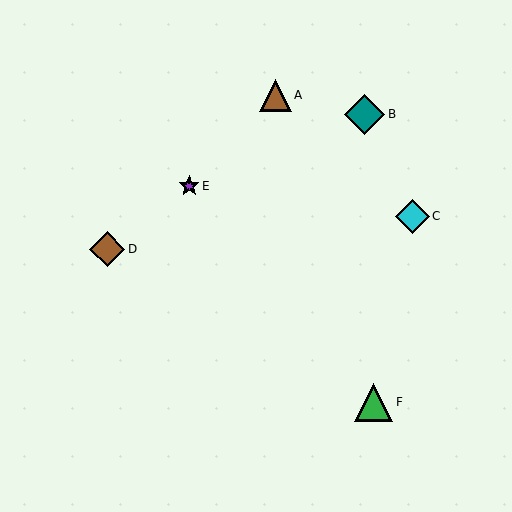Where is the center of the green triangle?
The center of the green triangle is at (374, 402).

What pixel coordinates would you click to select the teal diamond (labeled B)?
Click at (365, 114) to select the teal diamond B.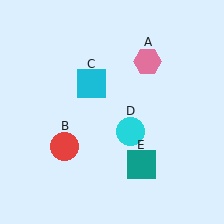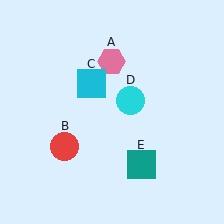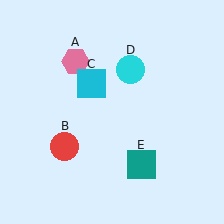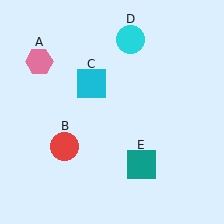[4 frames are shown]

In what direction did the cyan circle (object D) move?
The cyan circle (object D) moved up.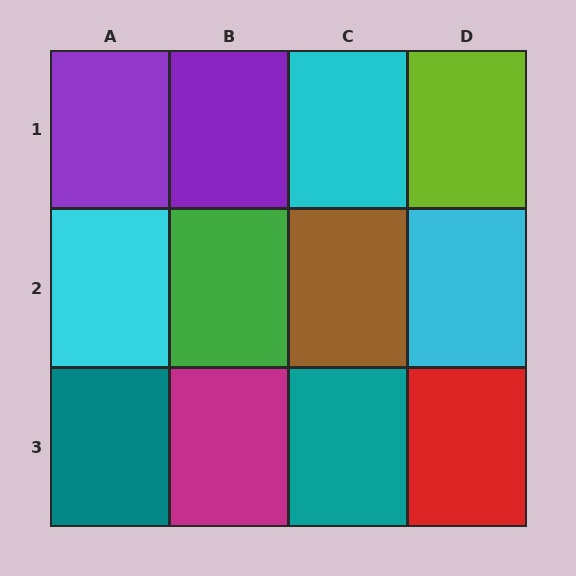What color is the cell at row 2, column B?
Green.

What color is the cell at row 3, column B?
Magenta.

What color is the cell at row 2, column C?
Brown.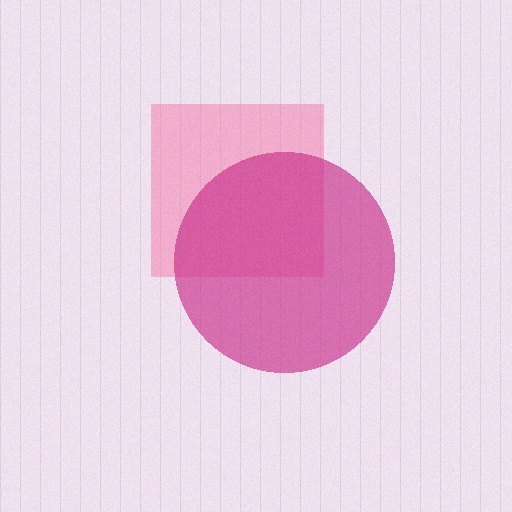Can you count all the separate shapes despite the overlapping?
Yes, there are 2 separate shapes.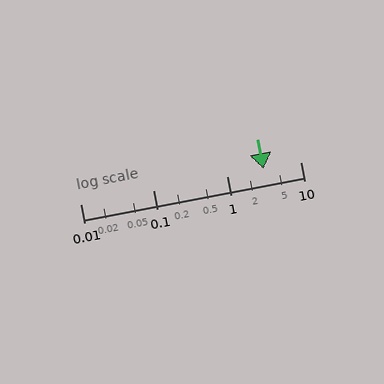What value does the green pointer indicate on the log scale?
The pointer indicates approximately 3.1.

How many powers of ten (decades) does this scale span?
The scale spans 3 decades, from 0.01 to 10.